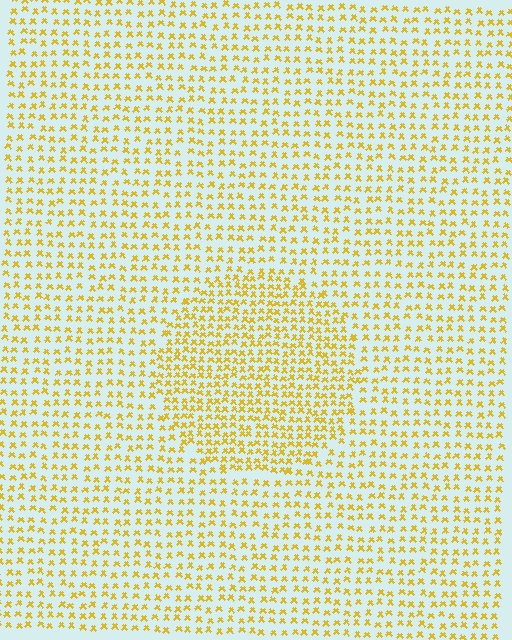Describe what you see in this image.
The image contains small yellow elements arranged at two different densities. A circle-shaped region is visible where the elements are more densely packed than the surrounding area.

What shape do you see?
I see a circle.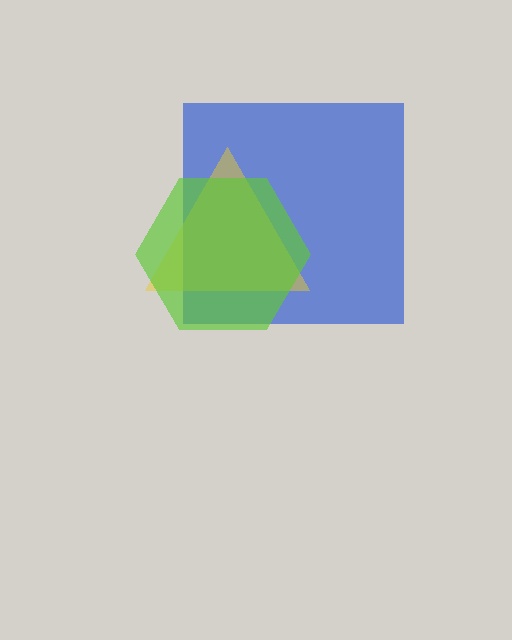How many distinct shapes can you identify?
There are 3 distinct shapes: a blue square, a yellow triangle, a lime hexagon.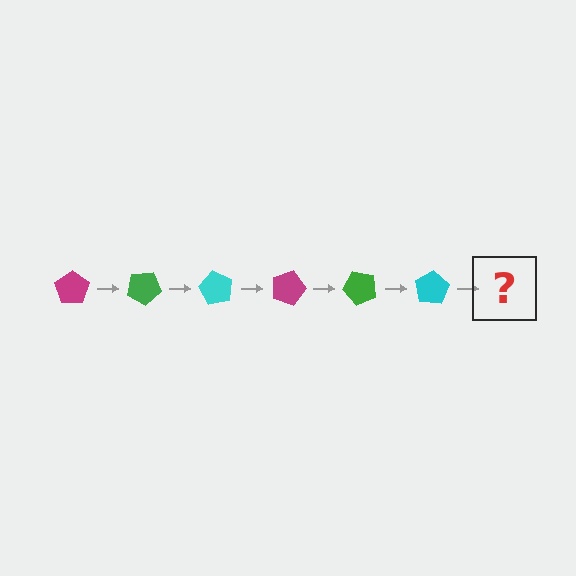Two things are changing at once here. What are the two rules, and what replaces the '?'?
The two rules are that it rotates 30 degrees each step and the color cycles through magenta, green, and cyan. The '?' should be a magenta pentagon, rotated 180 degrees from the start.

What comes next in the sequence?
The next element should be a magenta pentagon, rotated 180 degrees from the start.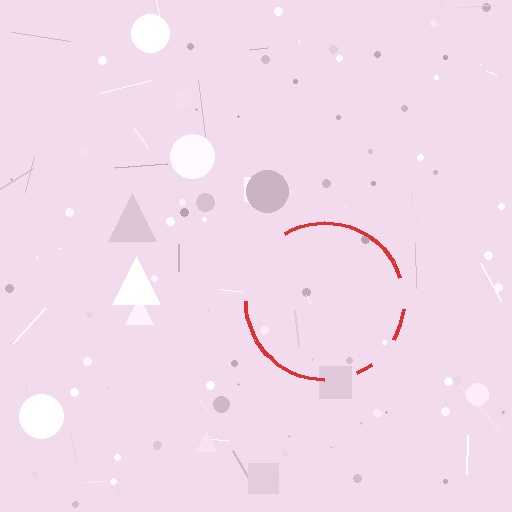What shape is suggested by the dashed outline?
The dashed outline suggests a circle.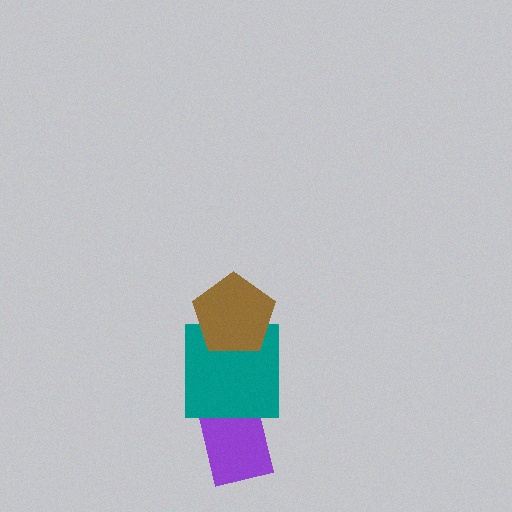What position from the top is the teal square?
The teal square is 2nd from the top.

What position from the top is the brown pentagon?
The brown pentagon is 1st from the top.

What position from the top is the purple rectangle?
The purple rectangle is 3rd from the top.